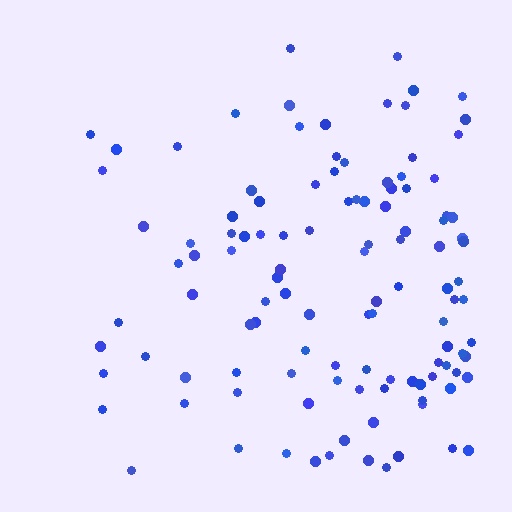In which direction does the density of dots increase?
From left to right, with the right side densest.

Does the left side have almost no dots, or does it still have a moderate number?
Still a moderate number, just noticeably fewer than the right.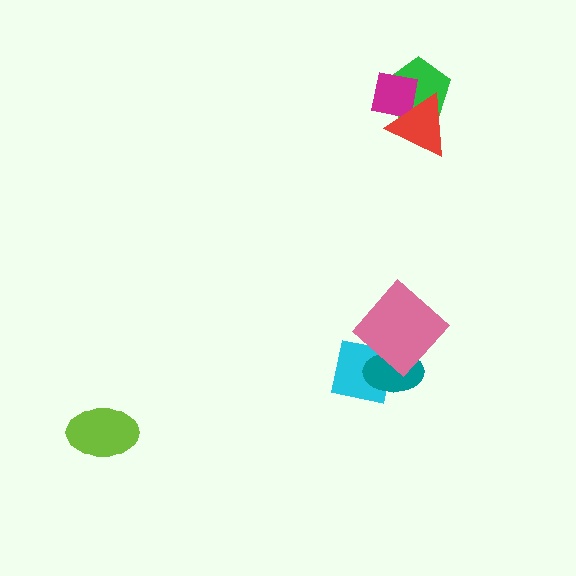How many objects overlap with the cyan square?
2 objects overlap with the cyan square.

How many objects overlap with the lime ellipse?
0 objects overlap with the lime ellipse.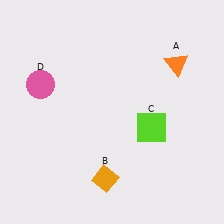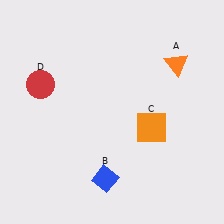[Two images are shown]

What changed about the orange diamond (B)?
In Image 1, B is orange. In Image 2, it changed to blue.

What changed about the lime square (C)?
In Image 1, C is lime. In Image 2, it changed to orange.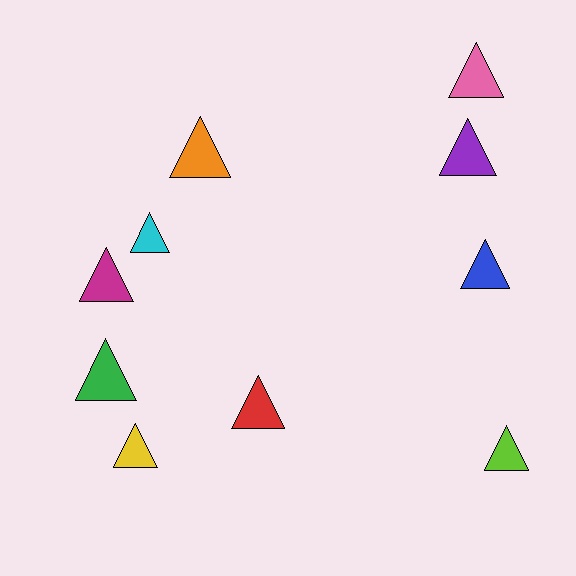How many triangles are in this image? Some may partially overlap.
There are 10 triangles.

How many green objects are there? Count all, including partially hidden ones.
There is 1 green object.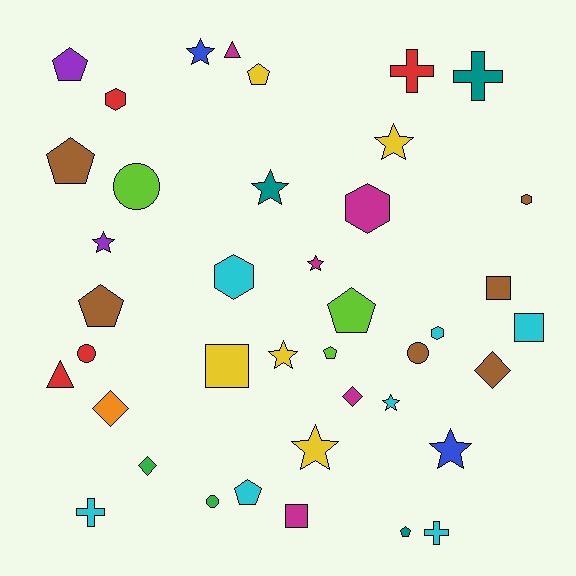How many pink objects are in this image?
There are no pink objects.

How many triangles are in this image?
There are 2 triangles.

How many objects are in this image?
There are 40 objects.